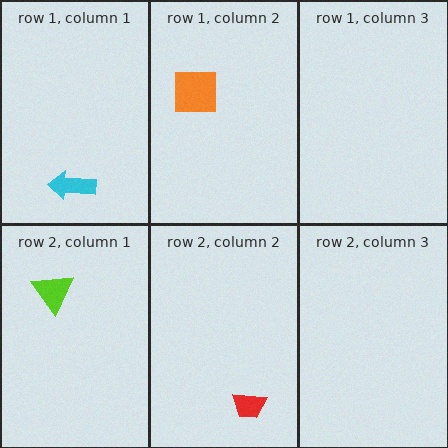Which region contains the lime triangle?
The row 2, column 1 region.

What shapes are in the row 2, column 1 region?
The lime triangle.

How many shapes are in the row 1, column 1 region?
1.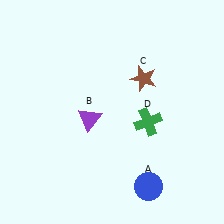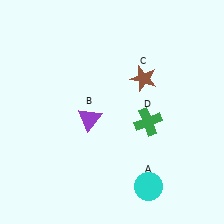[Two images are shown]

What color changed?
The circle (A) changed from blue in Image 1 to cyan in Image 2.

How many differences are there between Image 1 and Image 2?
There is 1 difference between the two images.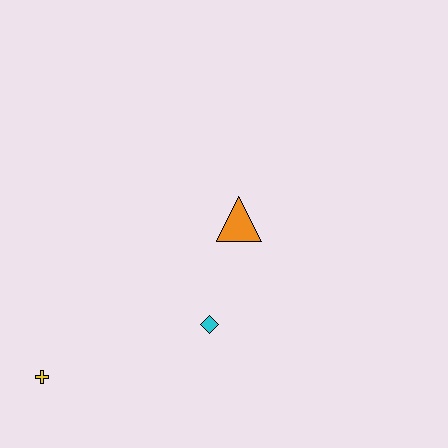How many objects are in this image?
There are 3 objects.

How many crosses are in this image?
There is 1 cross.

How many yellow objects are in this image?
There is 1 yellow object.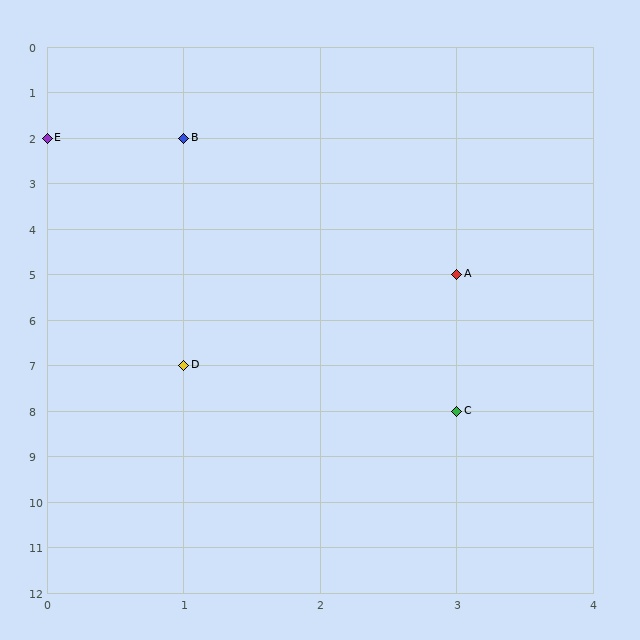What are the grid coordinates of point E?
Point E is at grid coordinates (0, 2).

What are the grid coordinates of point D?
Point D is at grid coordinates (1, 7).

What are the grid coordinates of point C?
Point C is at grid coordinates (3, 8).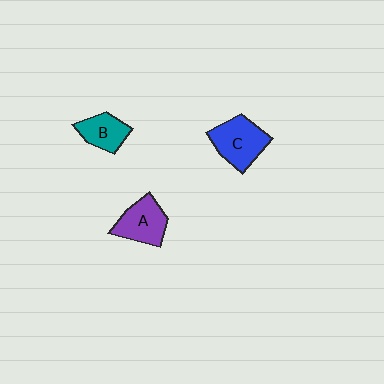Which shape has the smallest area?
Shape B (teal).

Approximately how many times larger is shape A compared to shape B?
Approximately 1.3 times.